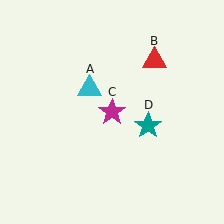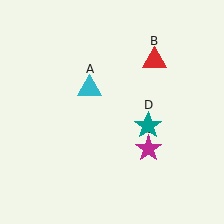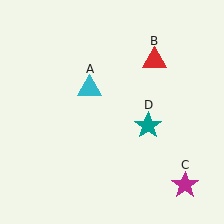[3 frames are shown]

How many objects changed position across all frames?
1 object changed position: magenta star (object C).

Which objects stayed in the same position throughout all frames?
Cyan triangle (object A) and red triangle (object B) and teal star (object D) remained stationary.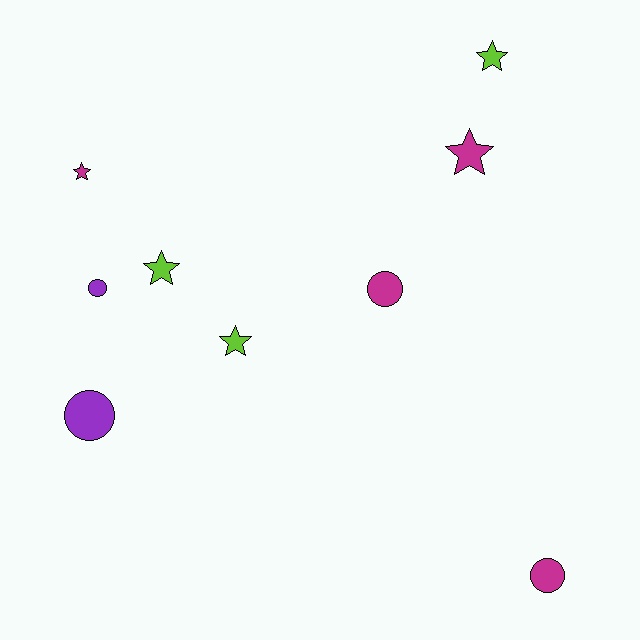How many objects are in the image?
There are 9 objects.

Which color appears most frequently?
Magenta, with 4 objects.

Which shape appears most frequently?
Star, with 5 objects.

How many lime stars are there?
There are 3 lime stars.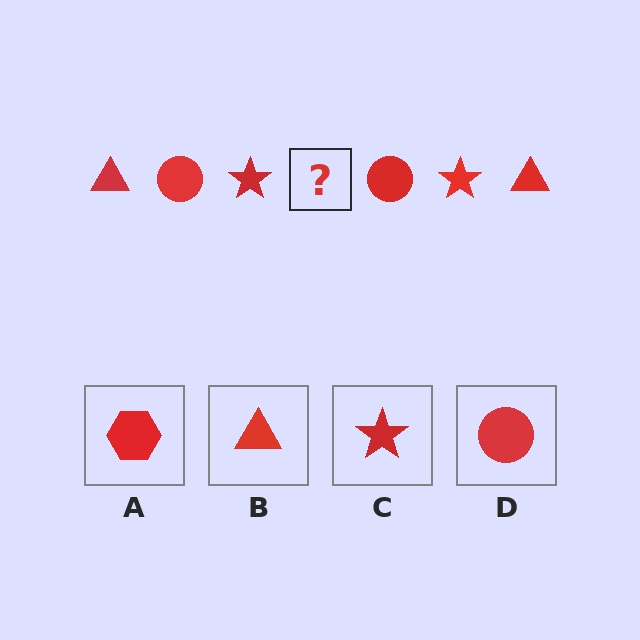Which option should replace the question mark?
Option B.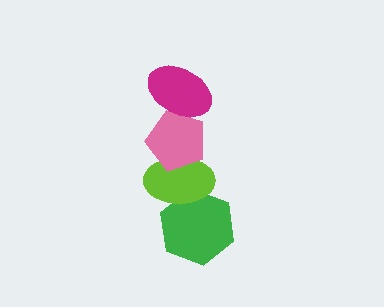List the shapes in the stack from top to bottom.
From top to bottom: the magenta ellipse, the pink pentagon, the lime ellipse, the green hexagon.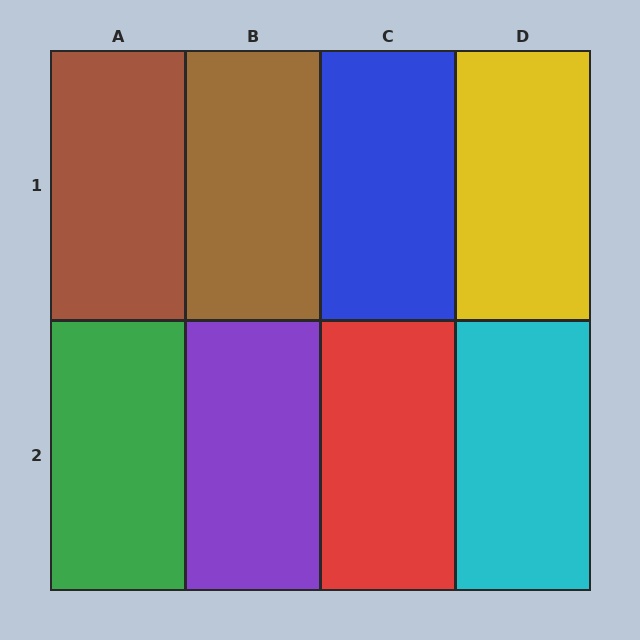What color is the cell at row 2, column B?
Purple.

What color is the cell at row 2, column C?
Red.